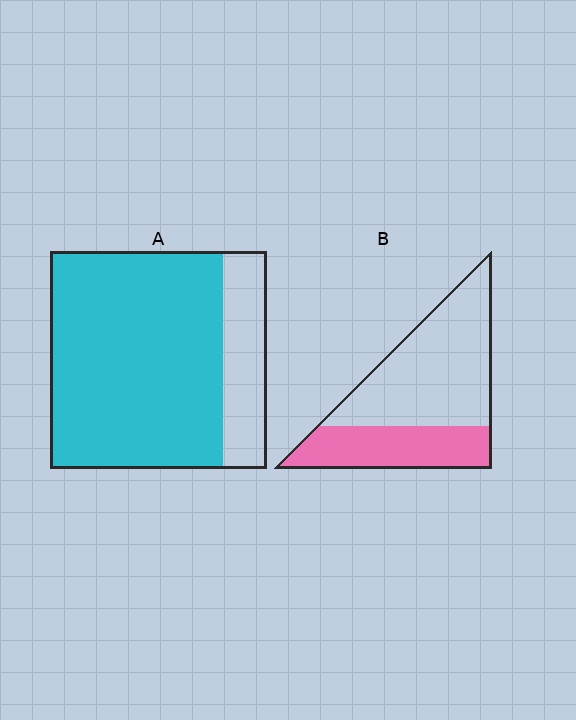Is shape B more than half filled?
No.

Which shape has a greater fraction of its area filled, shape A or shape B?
Shape A.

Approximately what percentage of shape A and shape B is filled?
A is approximately 80% and B is approximately 35%.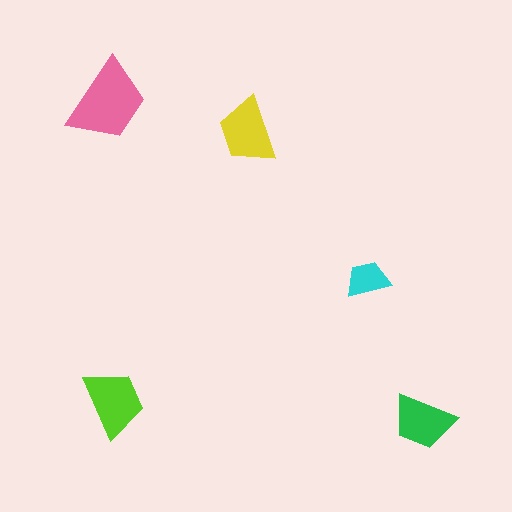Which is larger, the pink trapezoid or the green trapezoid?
The pink one.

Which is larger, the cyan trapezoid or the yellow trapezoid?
The yellow one.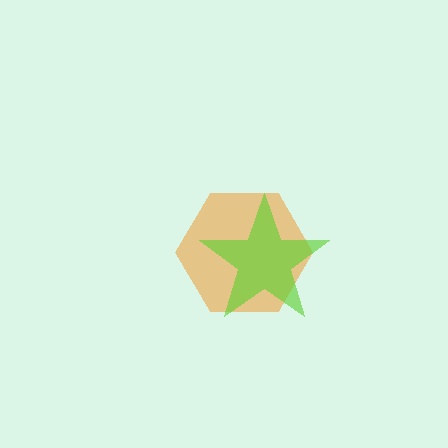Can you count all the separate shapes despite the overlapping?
Yes, there are 2 separate shapes.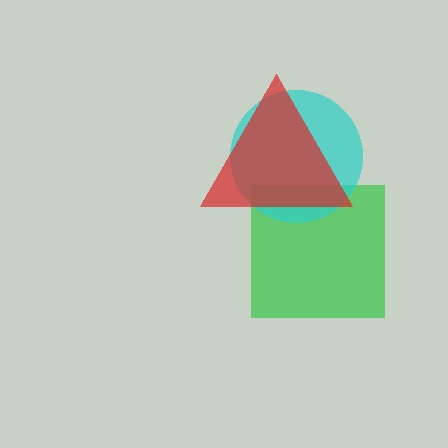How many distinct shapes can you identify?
There are 3 distinct shapes: a green square, a cyan circle, a red triangle.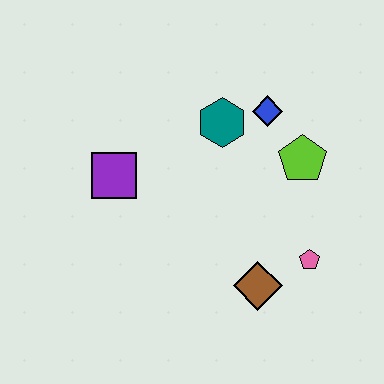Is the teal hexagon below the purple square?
No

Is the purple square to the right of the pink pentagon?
No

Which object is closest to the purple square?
The teal hexagon is closest to the purple square.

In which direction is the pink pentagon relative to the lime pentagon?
The pink pentagon is below the lime pentagon.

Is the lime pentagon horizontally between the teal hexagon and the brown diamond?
No